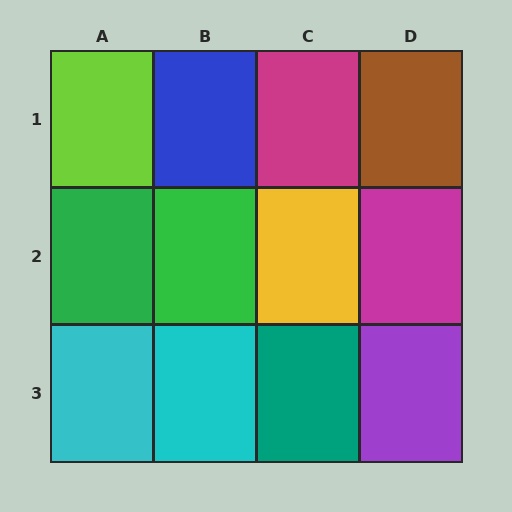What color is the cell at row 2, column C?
Yellow.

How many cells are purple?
1 cell is purple.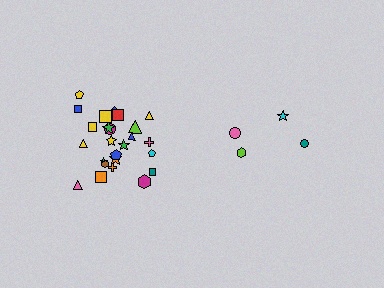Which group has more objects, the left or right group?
The left group.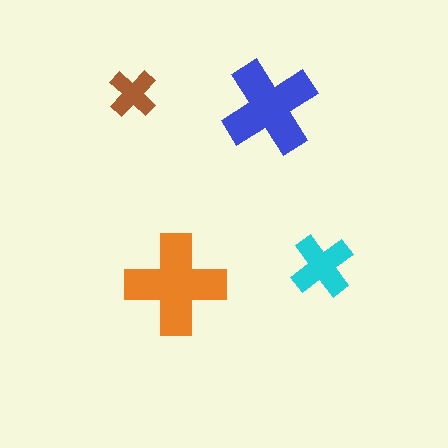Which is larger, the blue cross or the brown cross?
The blue one.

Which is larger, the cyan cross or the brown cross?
The cyan one.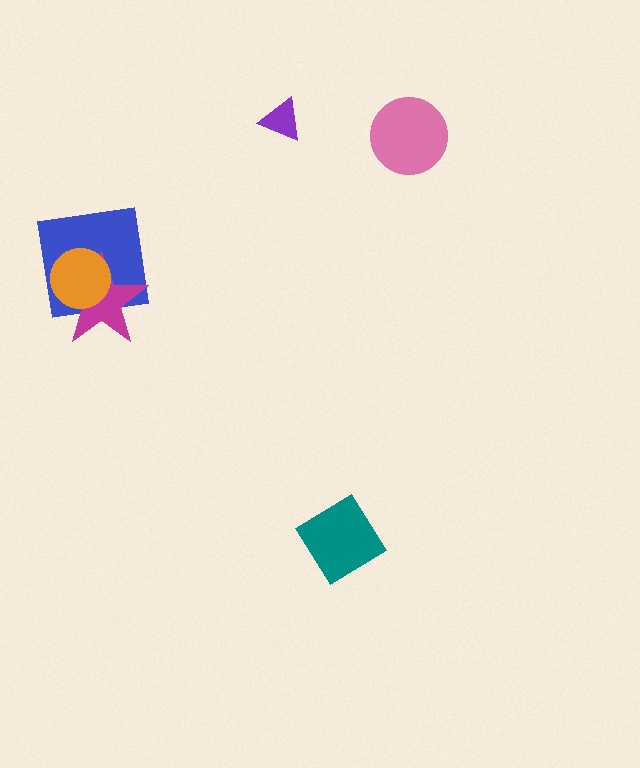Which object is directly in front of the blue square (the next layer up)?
The magenta star is directly in front of the blue square.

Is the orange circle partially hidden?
No, no other shape covers it.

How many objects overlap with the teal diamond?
0 objects overlap with the teal diamond.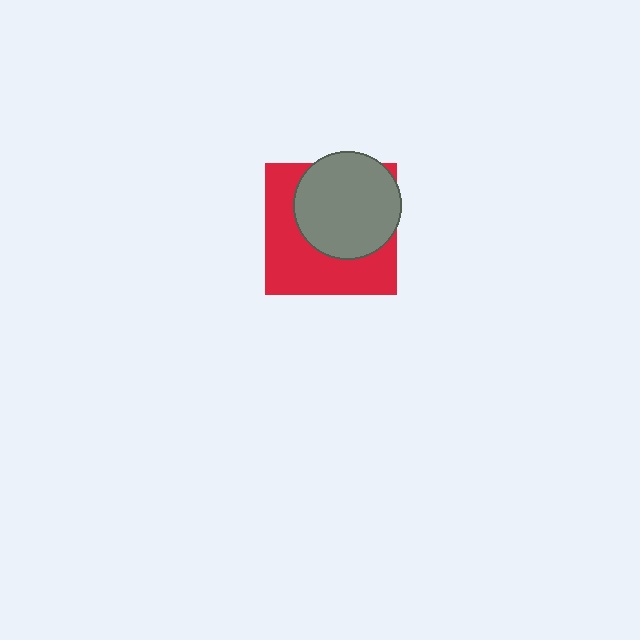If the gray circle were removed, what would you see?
You would see the complete red square.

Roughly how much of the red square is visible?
About half of it is visible (roughly 51%).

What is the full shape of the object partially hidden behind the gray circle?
The partially hidden object is a red square.